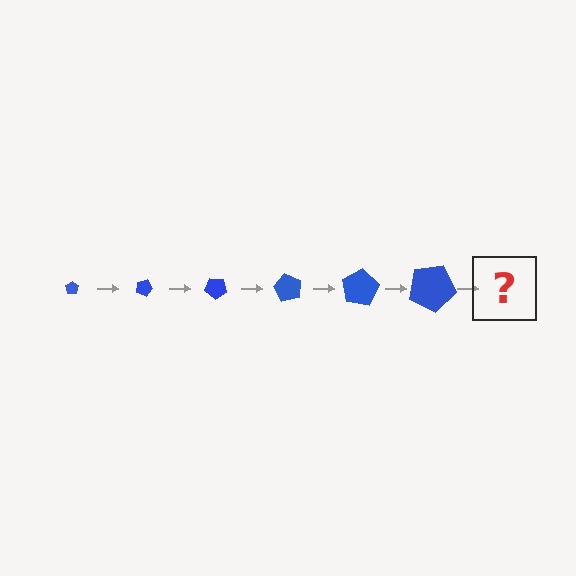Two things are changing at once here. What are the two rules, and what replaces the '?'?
The two rules are that the pentagon grows larger each step and it rotates 20 degrees each step. The '?' should be a pentagon, larger than the previous one and rotated 120 degrees from the start.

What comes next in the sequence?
The next element should be a pentagon, larger than the previous one and rotated 120 degrees from the start.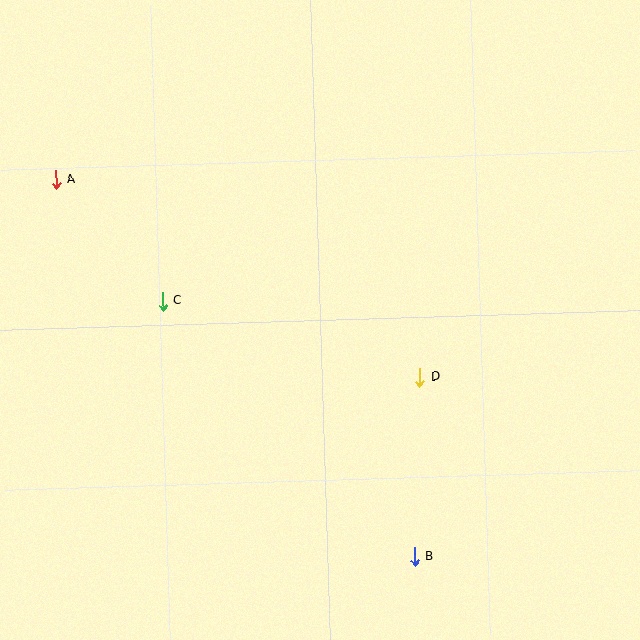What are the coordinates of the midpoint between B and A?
The midpoint between B and A is at (235, 368).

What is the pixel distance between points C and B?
The distance between C and B is 359 pixels.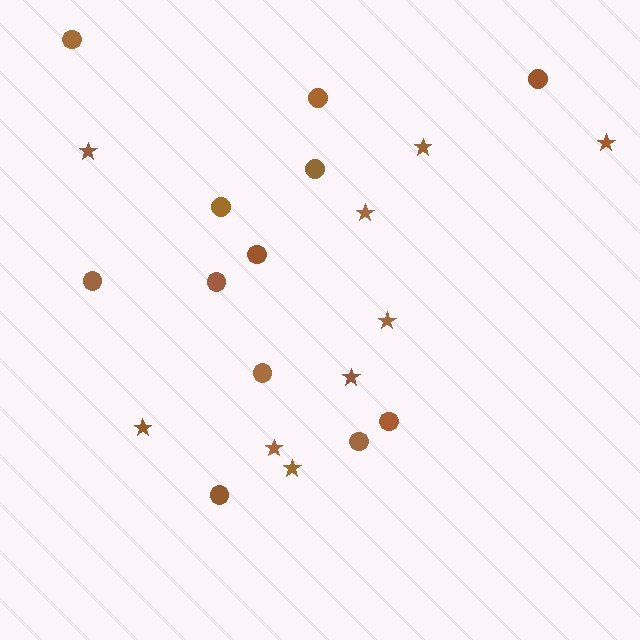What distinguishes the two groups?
There are 2 groups: one group of circles (12) and one group of stars (9).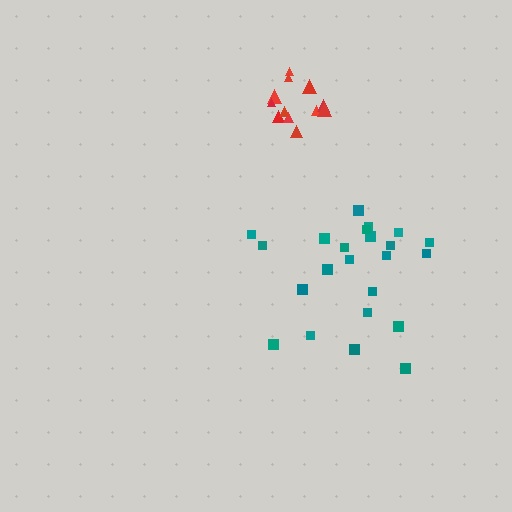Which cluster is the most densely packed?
Red.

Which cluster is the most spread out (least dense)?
Teal.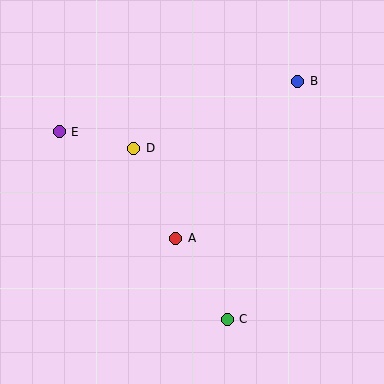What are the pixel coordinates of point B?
Point B is at (298, 81).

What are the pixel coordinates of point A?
Point A is at (176, 238).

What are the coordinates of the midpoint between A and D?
The midpoint between A and D is at (155, 193).